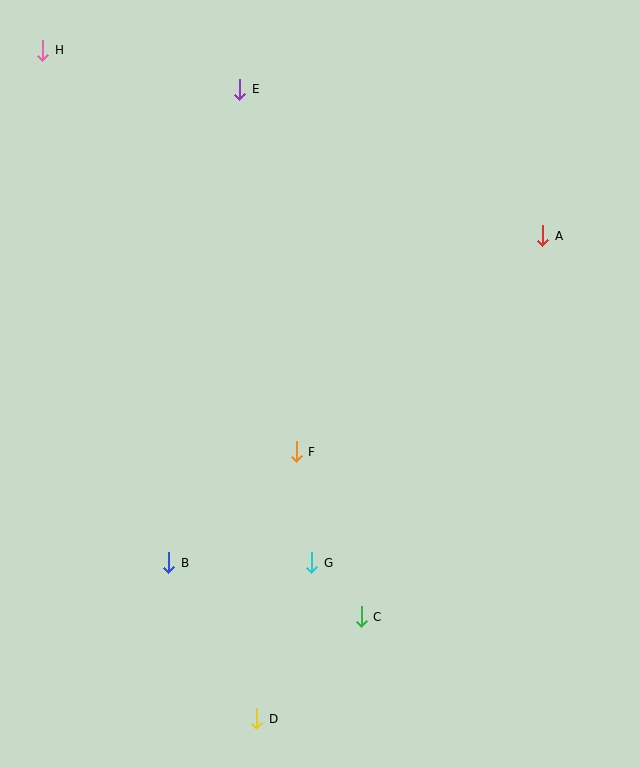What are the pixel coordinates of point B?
Point B is at (169, 563).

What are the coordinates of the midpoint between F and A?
The midpoint between F and A is at (420, 344).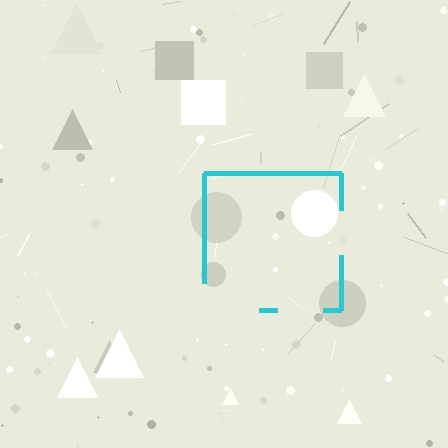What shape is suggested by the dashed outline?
The dashed outline suggests a square.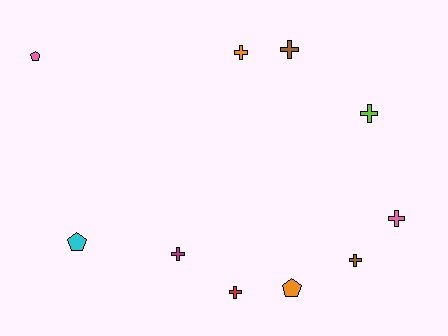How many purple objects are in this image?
There are no purple objects.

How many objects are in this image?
There are 10 objects.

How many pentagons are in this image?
There are 3 pentagons.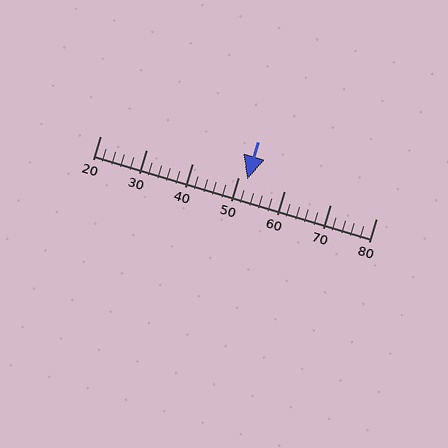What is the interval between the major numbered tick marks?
The major tick marks are spaced 10 units apart.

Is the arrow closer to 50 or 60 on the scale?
The arrow is closer to 50.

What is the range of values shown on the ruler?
The ruler shows values from 20 to 80.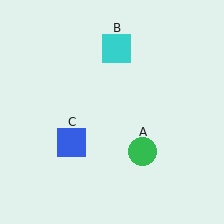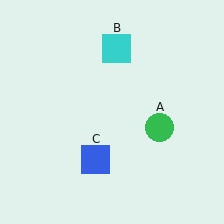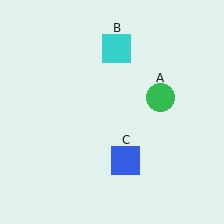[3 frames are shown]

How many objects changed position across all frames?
2 objects changed position: green circle (object A), blue square (object C).